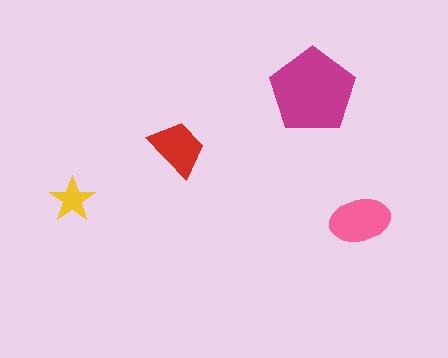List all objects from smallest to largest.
The yellow star, the red trapezoid, the pink ellipse, the magenta pentagon.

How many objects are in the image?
There are 4 objects in the image.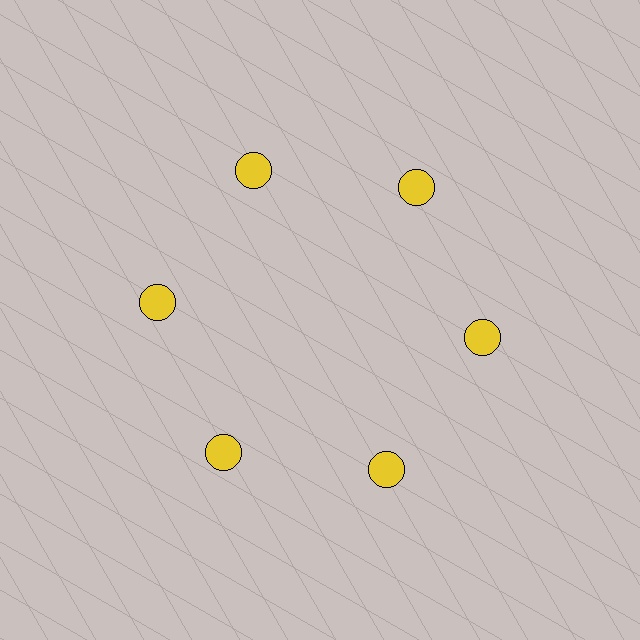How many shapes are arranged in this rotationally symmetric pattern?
There are 6 shapes, arranged in 6 groups of 1.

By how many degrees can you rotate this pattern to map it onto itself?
The pattern maps onto itself every 60 degrees of rotation.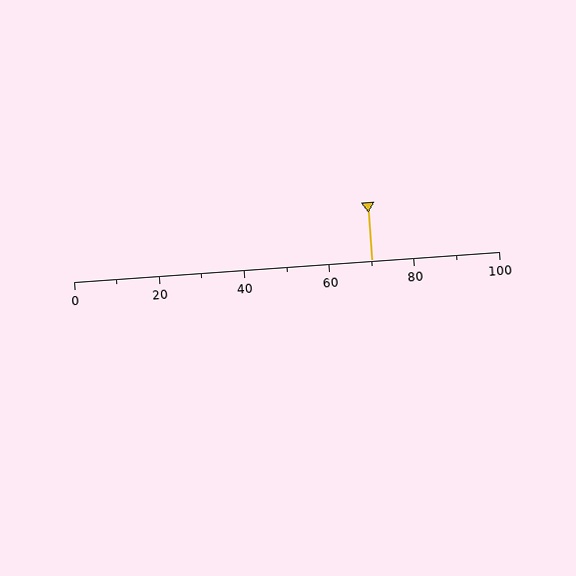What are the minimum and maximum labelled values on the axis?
The axis runs from 0 to 100.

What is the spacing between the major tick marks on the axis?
The major ticks are spaced 20 apart.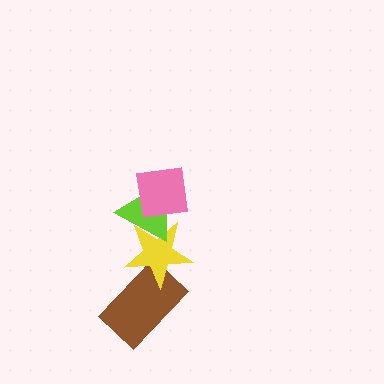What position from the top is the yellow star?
The yellow star is 3rd from the top.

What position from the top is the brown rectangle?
The brown rectangle is 4th from the top.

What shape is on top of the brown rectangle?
The yellow star is on top of the brown rectangle.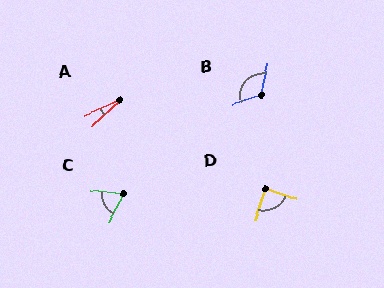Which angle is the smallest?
A, at approximately 19 degrees.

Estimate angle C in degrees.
Approximately 68 degrees.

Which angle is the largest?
B, at approximately 122 degrees.